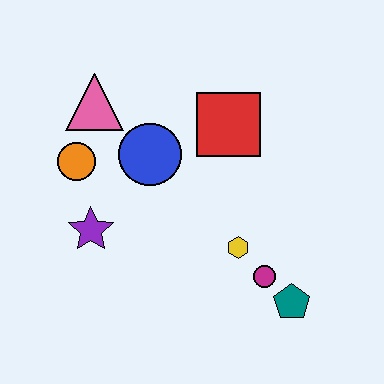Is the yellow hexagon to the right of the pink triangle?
Yes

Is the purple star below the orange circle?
Yes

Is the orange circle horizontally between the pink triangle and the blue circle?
No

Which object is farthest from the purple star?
The teal pentagon is farthest from the purple star.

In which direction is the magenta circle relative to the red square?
The magenta circle is below the red square.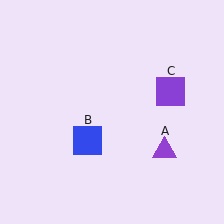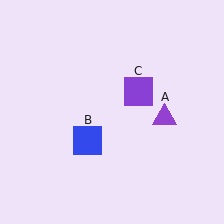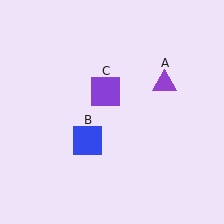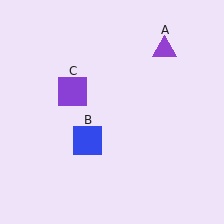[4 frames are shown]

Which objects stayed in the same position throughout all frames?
Blue square (object B) remained stationary.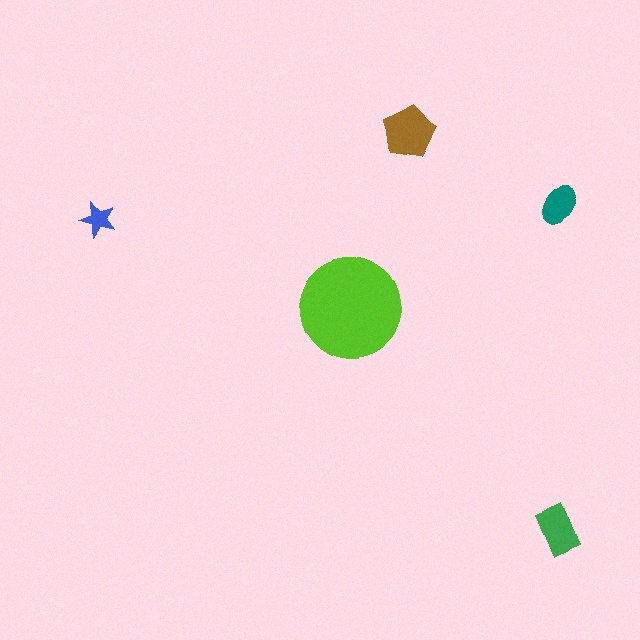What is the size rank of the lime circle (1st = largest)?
1st.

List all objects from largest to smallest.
The lime circle, the brown pentagon, the green rectangle, the teal ellipse, the blue star.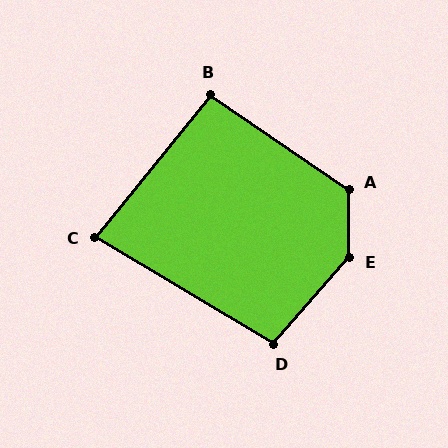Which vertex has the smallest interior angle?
C, at approximately 82 degrees.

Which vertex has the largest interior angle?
E, at approximately 138 degrees.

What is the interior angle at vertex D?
Approximately 100 degrees (obtuse).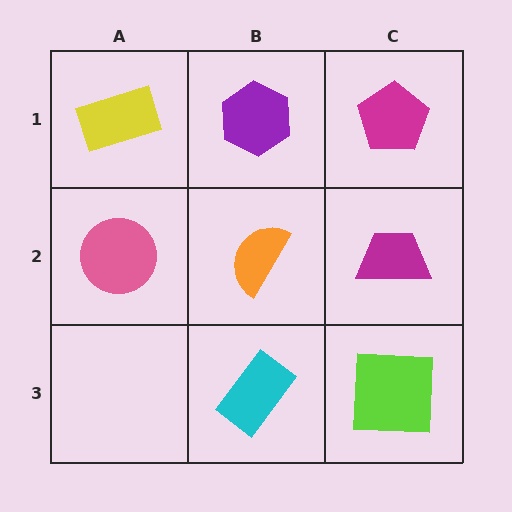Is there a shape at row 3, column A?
No, that cell is empty.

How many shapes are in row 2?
3 shapes.